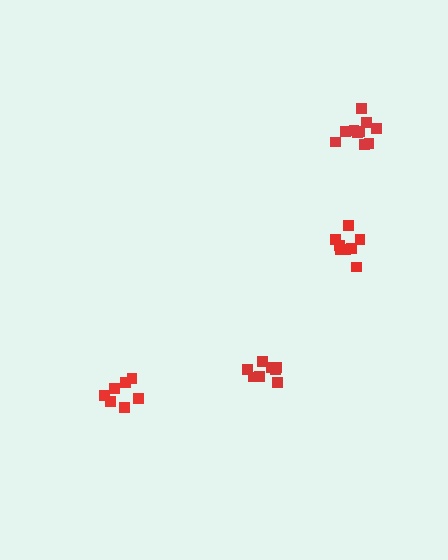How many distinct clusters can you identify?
There are 4 distinct clusters.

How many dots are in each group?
Group 1: 9 dots, Group 2: 10 dots, Group 3: 8 dots, Group 4: 7 dots (34 total).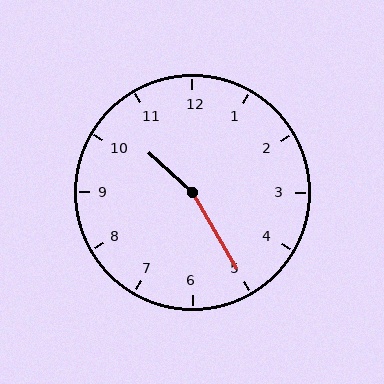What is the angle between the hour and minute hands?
Approximately 162 degrees.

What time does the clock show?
10:25.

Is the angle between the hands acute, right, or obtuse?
It is obtuse.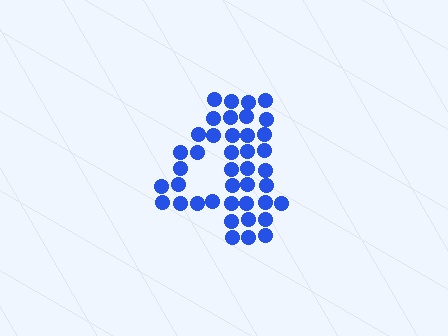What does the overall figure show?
The overall figure shows the digit 4.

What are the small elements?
The small elements are circles.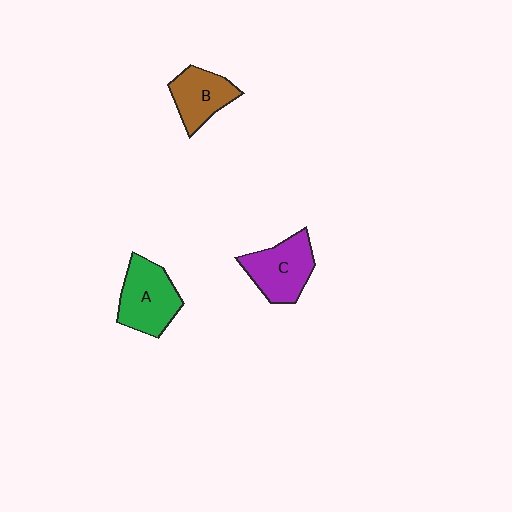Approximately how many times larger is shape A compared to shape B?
Approximately 1.3 times.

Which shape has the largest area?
Shape A (green).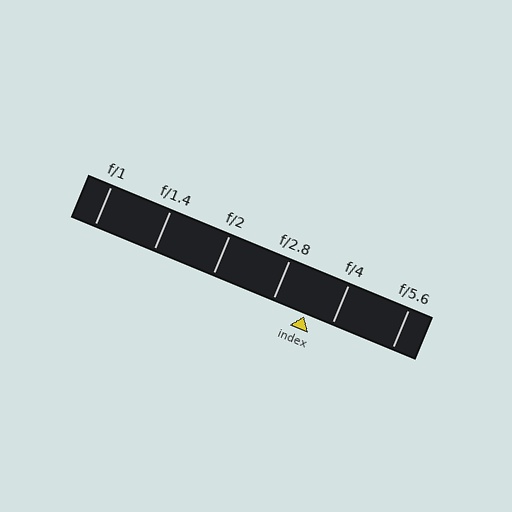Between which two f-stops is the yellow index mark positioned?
The index mark is between f/2.8 and f/4.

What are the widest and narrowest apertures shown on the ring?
The widest aperture shown is f/1 and the narrowest is f/5.6.